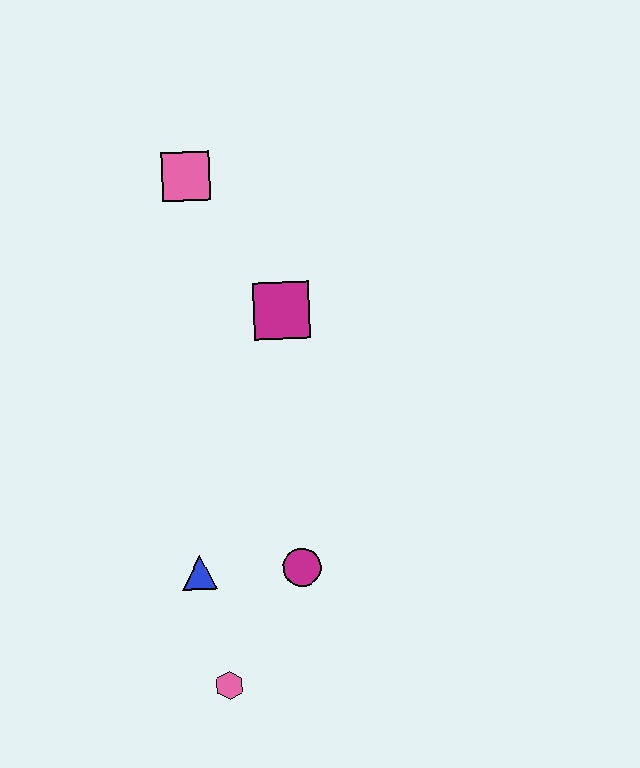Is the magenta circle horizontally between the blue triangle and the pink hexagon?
No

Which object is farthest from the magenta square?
The pink hexagon is farthest from the magenta square.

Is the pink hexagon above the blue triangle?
No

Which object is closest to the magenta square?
The pink square is closest to the magenta square.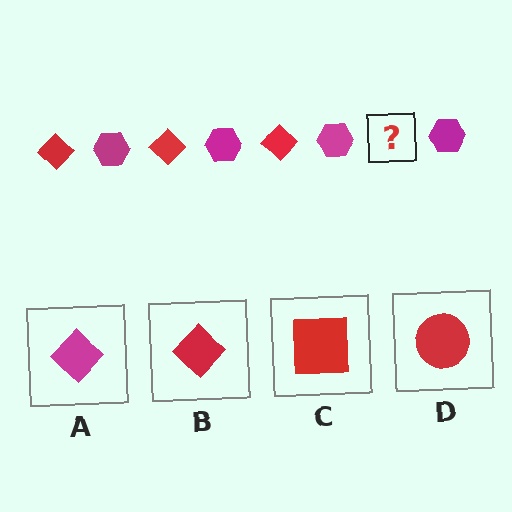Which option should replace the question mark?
Option B.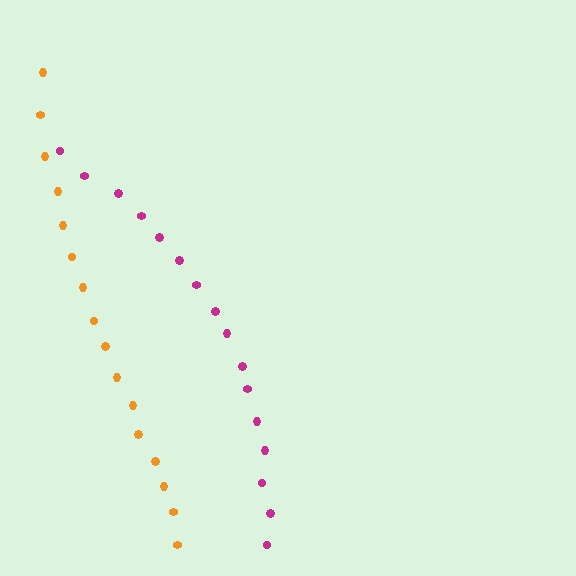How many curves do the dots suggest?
There are 2 distinct paths.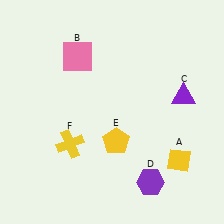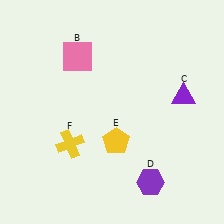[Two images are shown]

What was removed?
The yellow diamond (A) was removed in Image 2.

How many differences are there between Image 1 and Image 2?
There is 1 difference between the two images.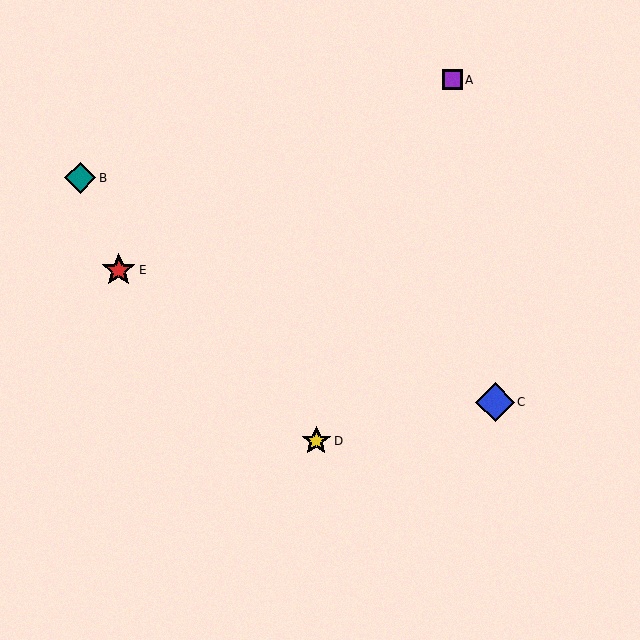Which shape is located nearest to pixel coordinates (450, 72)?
The purple square (labeled A) at (452, 80) is nearest to that location.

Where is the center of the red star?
The center of the red star is at (119, 270).